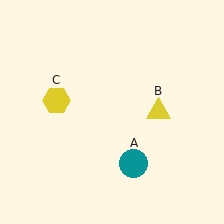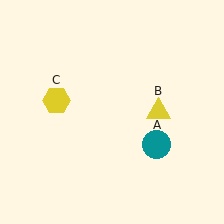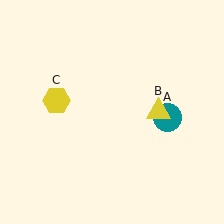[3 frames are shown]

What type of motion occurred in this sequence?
The teal circle (object A) rotated counterclockwise around the center of the scene.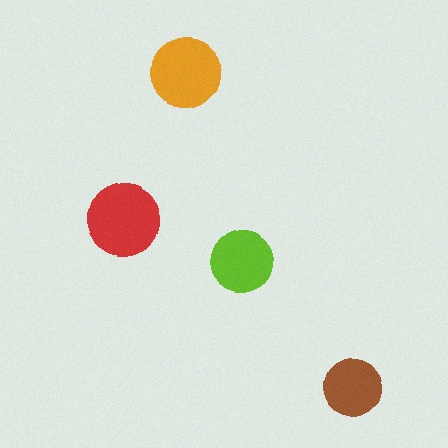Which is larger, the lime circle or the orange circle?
The orange one.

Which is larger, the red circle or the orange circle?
The red one.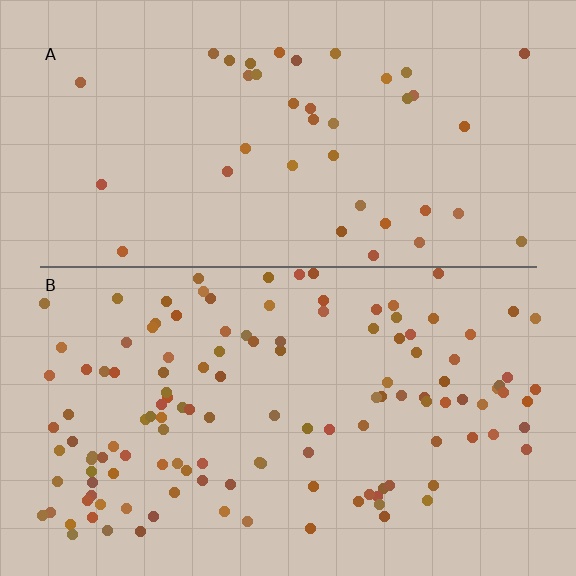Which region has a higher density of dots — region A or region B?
B (the bottom).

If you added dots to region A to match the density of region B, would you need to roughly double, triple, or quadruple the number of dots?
Approximately triple.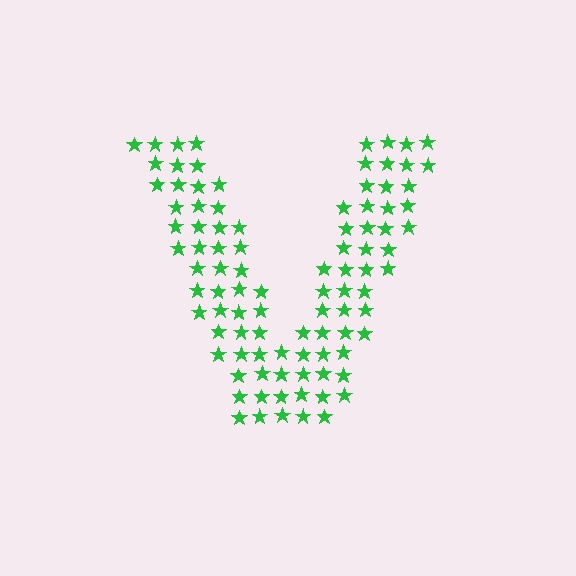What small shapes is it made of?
It is made of small stars.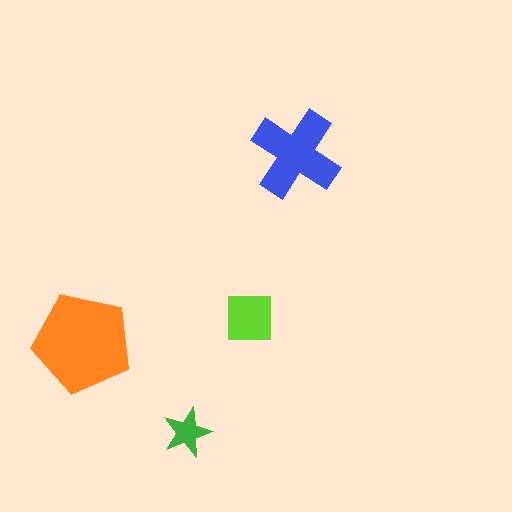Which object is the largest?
The orange pentagon.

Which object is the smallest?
The green star.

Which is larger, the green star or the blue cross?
The blue cross.